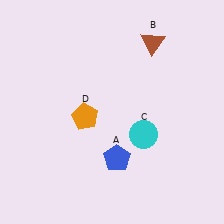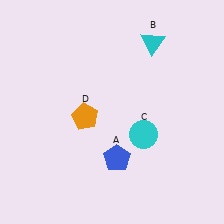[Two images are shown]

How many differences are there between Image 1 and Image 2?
There is 1 difference between the two images.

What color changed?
The triangle (B) changed from brown in Image 1 to cyan in Image 2.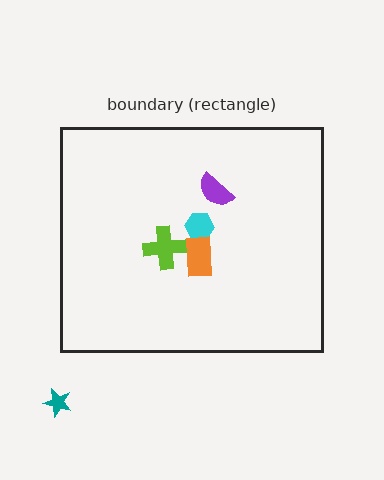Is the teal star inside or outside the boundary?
Outside.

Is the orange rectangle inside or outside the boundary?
Inside.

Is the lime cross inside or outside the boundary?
Inside.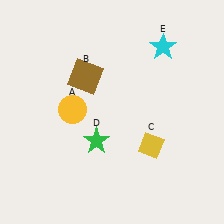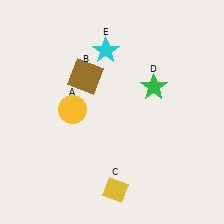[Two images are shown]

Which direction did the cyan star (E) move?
The cyan star (E) moved left.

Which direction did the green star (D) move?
The green star (D) moved right.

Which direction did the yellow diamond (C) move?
The yellow diamond (C) moved down.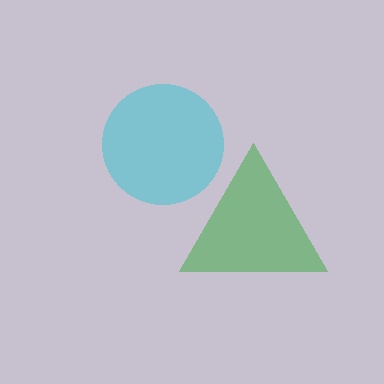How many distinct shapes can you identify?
There are 2 distinct shapes: a green triangle, a cyan circle.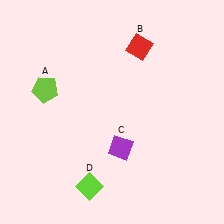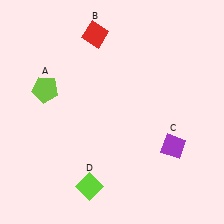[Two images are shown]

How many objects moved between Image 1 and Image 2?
2 objects moved between the two images.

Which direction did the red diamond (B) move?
The red diamond (B) moved left.